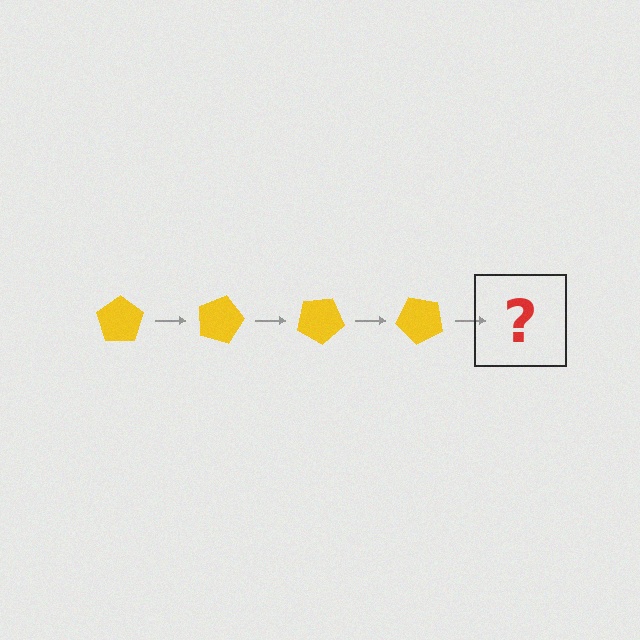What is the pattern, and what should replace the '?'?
The pattern is that the pentagon rotates 15 degrees each step. The '?' should be a yellow pentagon rotated 60 degrees.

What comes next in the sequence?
The next element should be a yellow pentagon rotated 60 degrees.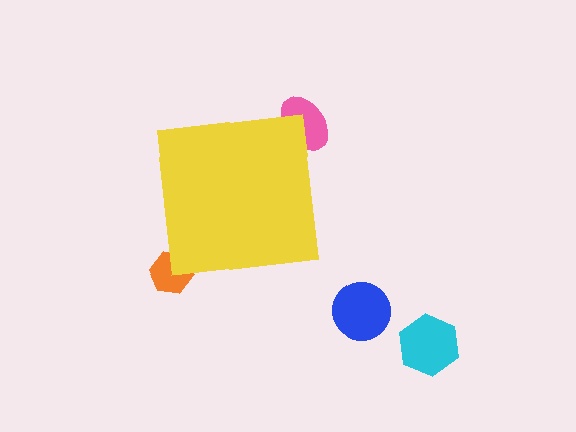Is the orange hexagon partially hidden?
Yes, the orange hexagon is partially hidden behind the yellow square.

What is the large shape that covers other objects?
A yellow square.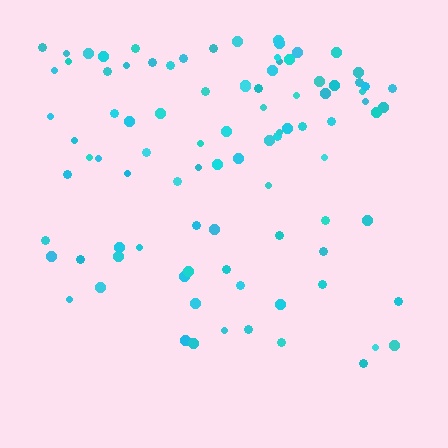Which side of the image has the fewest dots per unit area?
The bottom.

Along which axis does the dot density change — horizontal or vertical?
Vertical.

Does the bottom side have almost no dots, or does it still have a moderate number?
Still a moderate number, just noticeably fewer than the top.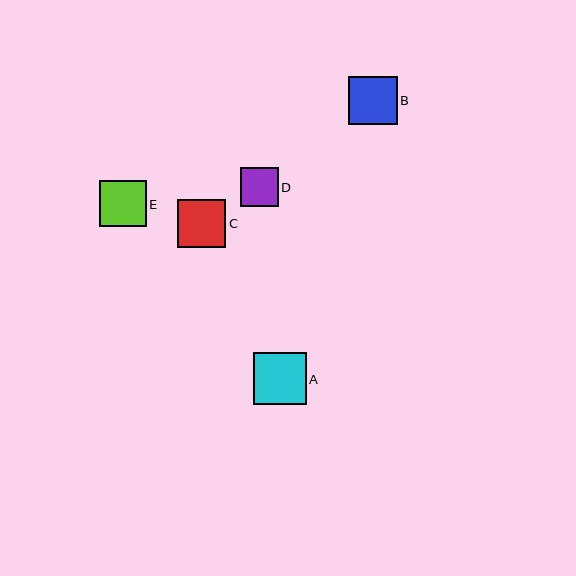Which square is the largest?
Square A is the largest with a size of approximately 52 pixels.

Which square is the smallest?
Square D is the smallest with a size of approximately 38 pixels.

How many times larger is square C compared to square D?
Square C is approximately 1.3 times the size of square D.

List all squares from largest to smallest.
From largest to smallest: A, B, C, E, D.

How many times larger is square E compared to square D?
Square E is approximately 1.2 times the size of square D.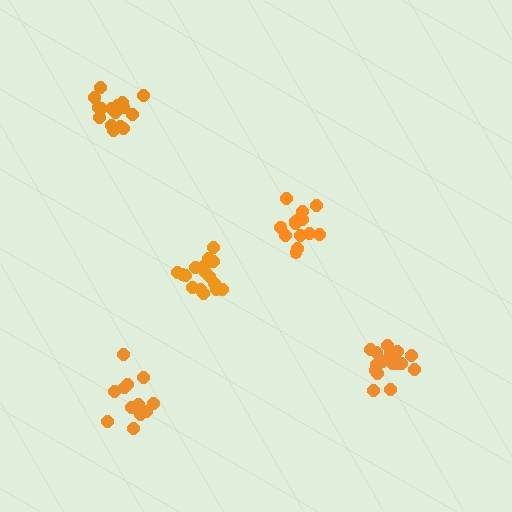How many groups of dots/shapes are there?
There are 5 groups.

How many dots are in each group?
Group 1: 17 dots, Group 2: 13 dots, Group 3: 15 dots, Group 4: 17 dots, Group 5: 17 dots (79 total).